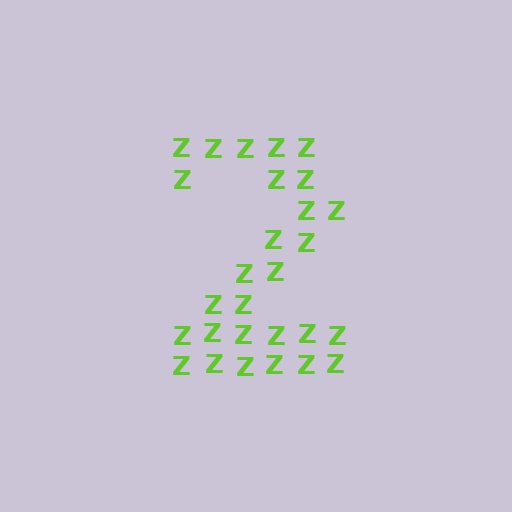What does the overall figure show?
The overall figure shows the digit 2.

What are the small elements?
The small elements are letter Z's.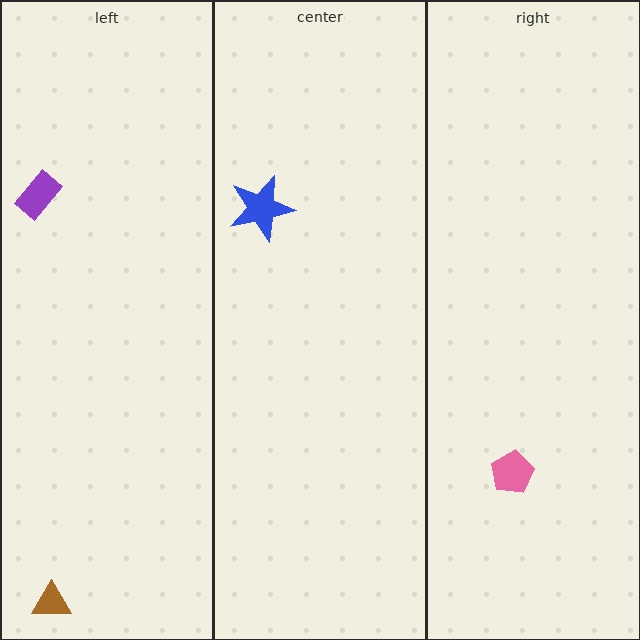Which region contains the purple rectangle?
The left region.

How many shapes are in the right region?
1.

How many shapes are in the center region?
1.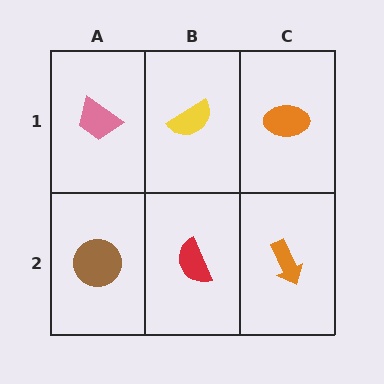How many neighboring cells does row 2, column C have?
2.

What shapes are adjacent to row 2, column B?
A yellow semicircle (row 1, column B), a brown circle (row 2, column A), an orange arrow (row 2, column C).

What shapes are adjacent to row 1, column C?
An orange arrow (row 2, column C), a yellow semicircle (row 1, column B).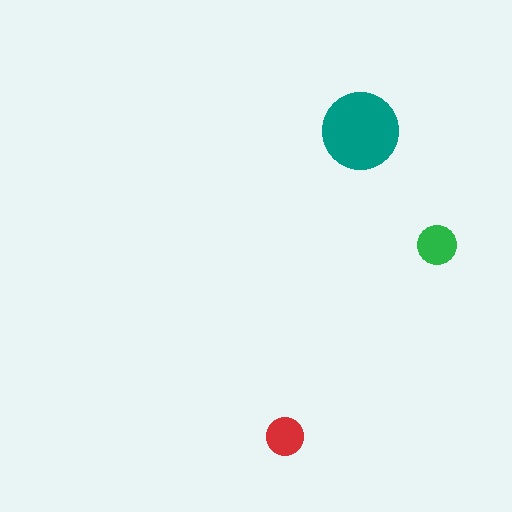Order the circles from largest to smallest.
the teal one, the green one, the red one.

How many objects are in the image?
There are 3 objects in the image.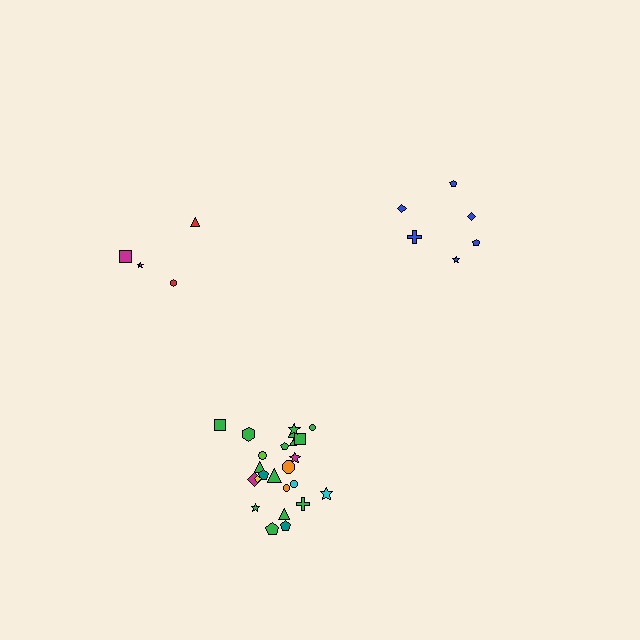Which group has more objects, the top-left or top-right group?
The top-right group.